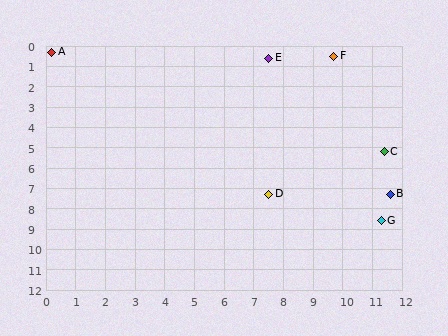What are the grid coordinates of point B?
Point B is at approximately (11.6, 7.3).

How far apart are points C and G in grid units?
Points C and G are about 3.4 grid units apart.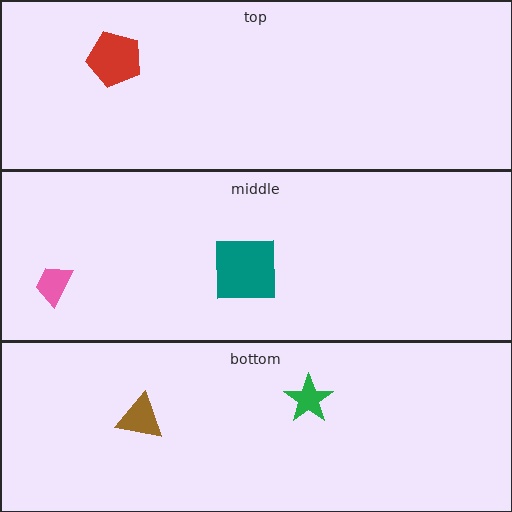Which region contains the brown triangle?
The bottom region.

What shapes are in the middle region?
The teal square, the pink trapezoid.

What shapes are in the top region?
The red pentagon.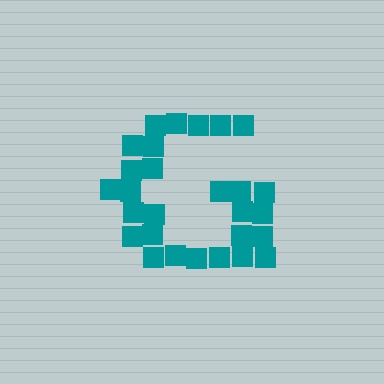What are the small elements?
The small elements are squares.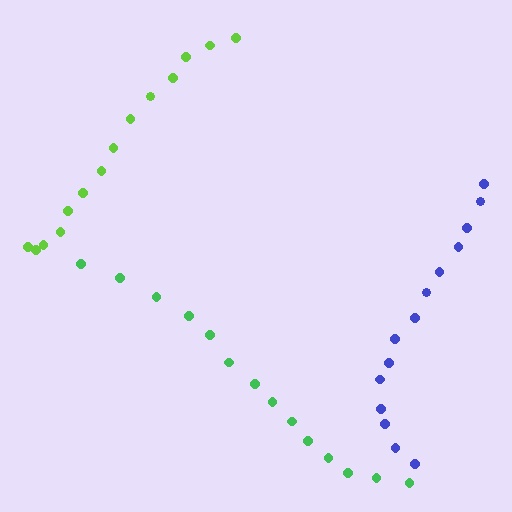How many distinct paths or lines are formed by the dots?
There are 3 distinct paths.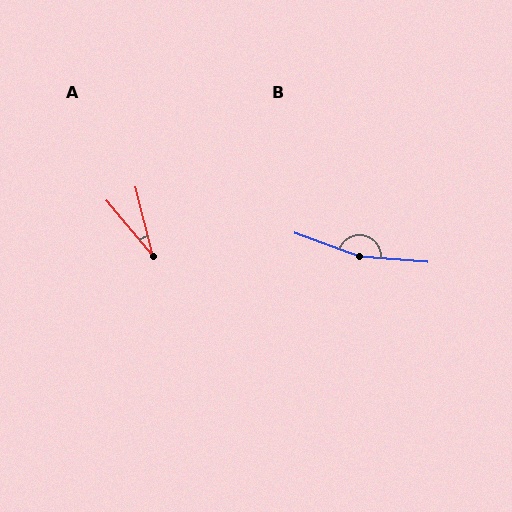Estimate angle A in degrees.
Approximately 25 degrees.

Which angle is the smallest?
A, at approximately 25 degrees.